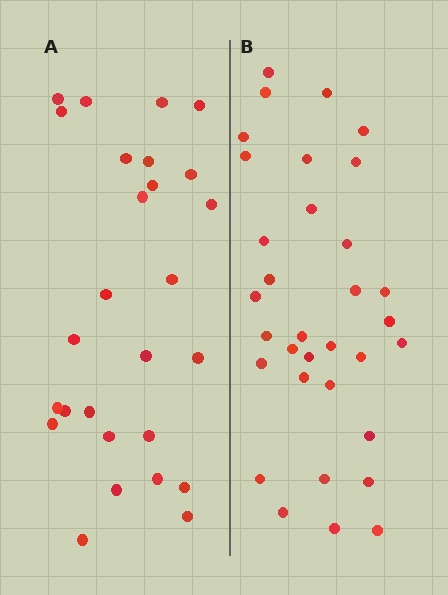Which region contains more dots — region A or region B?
Region B (the right region) has more dots.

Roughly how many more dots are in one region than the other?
Region B has about 6 more dots than region A.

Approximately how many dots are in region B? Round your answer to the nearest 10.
About 30 dots. (The exact count is 33, which rounds to 30.)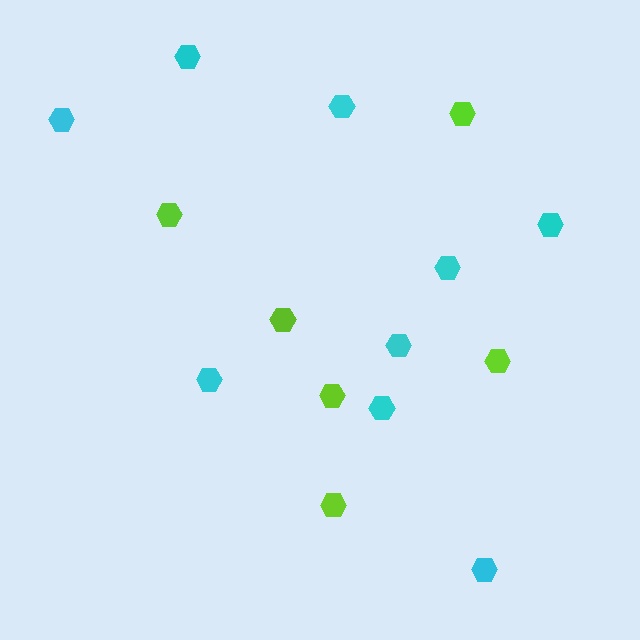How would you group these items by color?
There are 2 groups: one group of lime hexagons (6) and one group of cyan hexagons (9).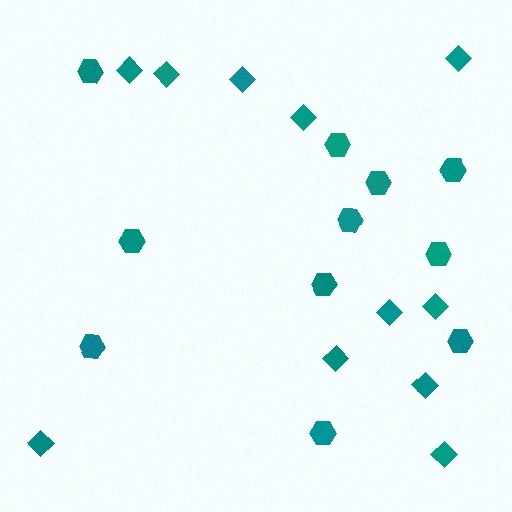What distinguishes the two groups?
There are 2 groups: one group of diamonds (11) and one group of hexagons (11).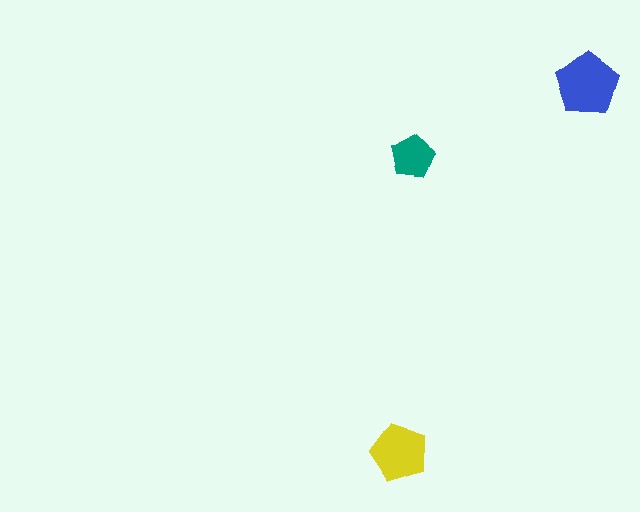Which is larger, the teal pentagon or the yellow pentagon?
The yellow one.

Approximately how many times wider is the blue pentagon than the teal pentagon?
About 1.5 times wider.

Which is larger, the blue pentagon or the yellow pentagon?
The blue one.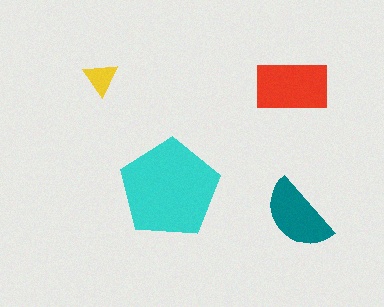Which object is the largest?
The cyan pentagon.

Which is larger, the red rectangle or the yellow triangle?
The red rectangle.